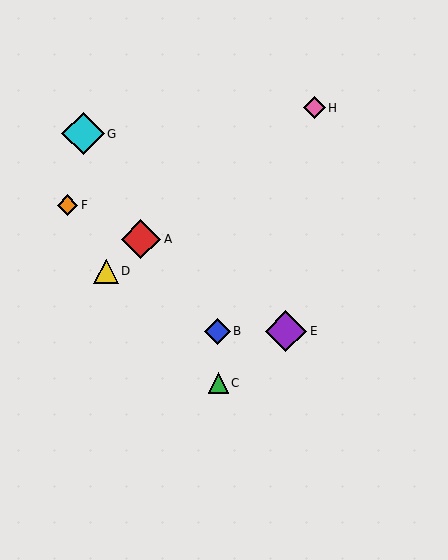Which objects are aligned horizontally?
Objects B, E are aligned horizontally.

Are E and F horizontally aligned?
No, E is at y≈331 and F is at y≈205.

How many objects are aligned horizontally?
2 objects (B, E) are aligned horizontally.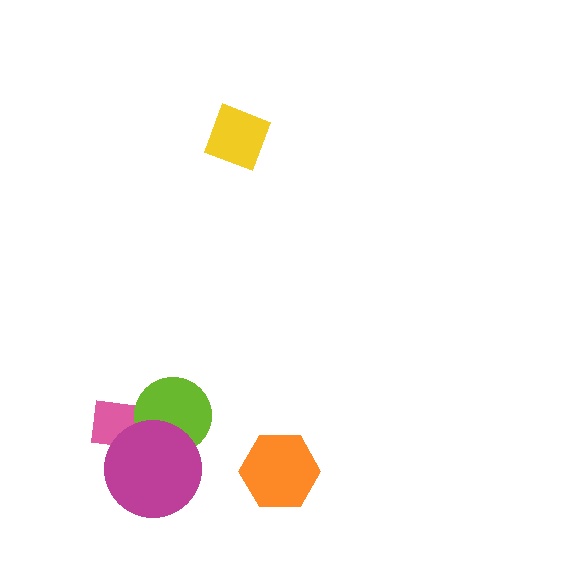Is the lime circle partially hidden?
Yes, it is partially covered by another shape.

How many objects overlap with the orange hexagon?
0 objects overlap with the orange hexagon.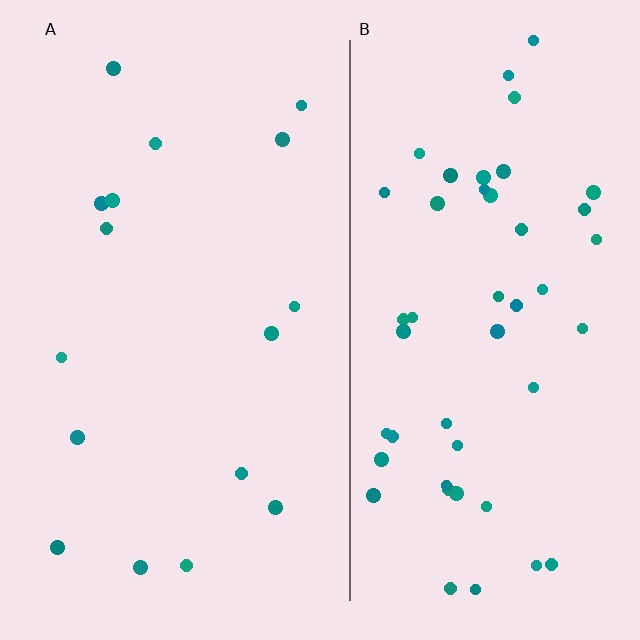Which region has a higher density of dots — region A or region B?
B (the right).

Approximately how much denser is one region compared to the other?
Approximately 2.9× — region B over region A.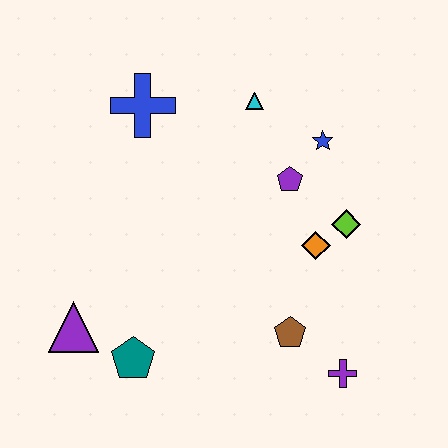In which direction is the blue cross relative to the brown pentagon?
The blue cross is above the brown pentagon.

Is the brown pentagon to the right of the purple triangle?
Yes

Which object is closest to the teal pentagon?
The purple triangle is closest to the teal pentagon.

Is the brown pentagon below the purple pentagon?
Yes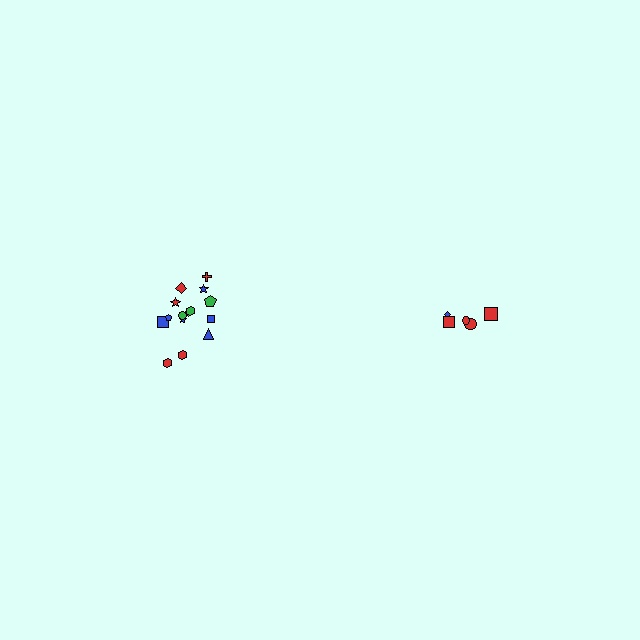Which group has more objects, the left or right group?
The left group.